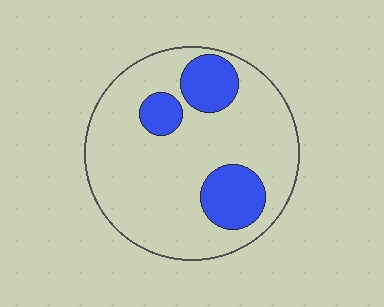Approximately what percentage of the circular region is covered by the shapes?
Approximately 20%.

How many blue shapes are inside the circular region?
3.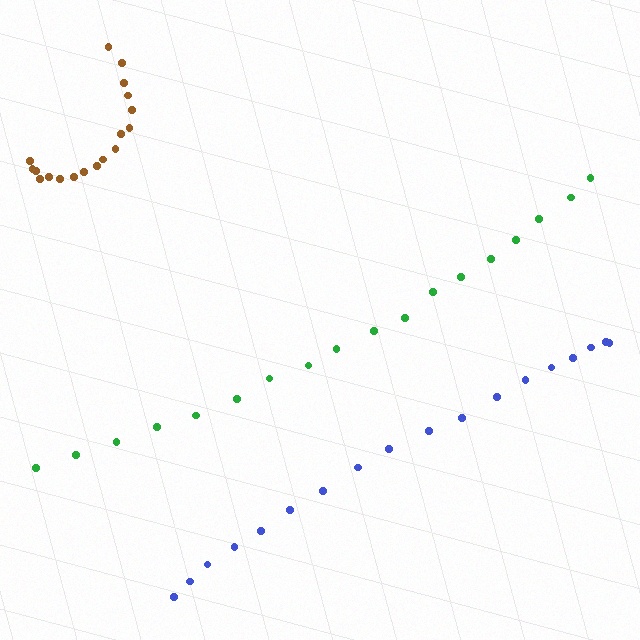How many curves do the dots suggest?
There are 3 distinct paths.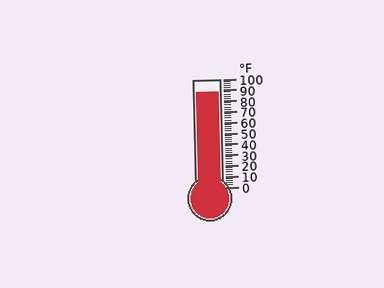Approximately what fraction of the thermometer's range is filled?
The thermometer is filled to approximately 90% of its range.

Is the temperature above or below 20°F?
The temperature is above 20°F.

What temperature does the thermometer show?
The thermometer shows approximately 88°F.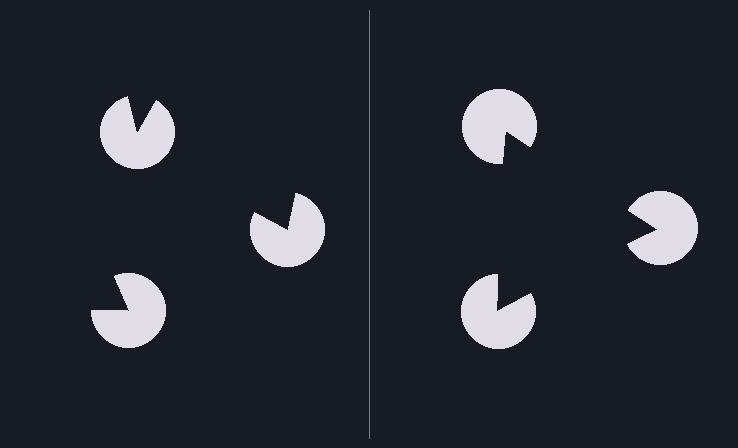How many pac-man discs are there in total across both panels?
6 — 3 on each side.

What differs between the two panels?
The pac-man discs are positioned identically on both sides; only the wedge orientations differ. On the right they align to a triangle; on the left they are misaligned.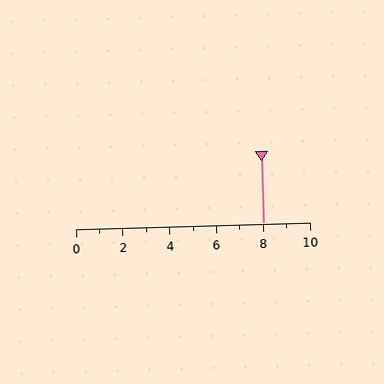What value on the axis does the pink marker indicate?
The marker indicates approximately 8.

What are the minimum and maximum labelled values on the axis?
The axis runs from 0 to 10.